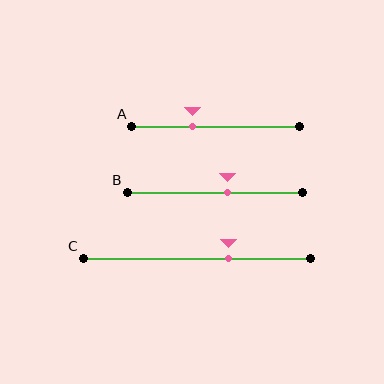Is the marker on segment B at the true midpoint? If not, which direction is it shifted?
No, the marker on segment B is shifted to the right by about 7% of the segment length.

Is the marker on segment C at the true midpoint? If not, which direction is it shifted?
No, the marker on segment C is shifted to the right by about 14% of the segment length.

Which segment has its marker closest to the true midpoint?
Segment B has its marker closest to the true midpoint.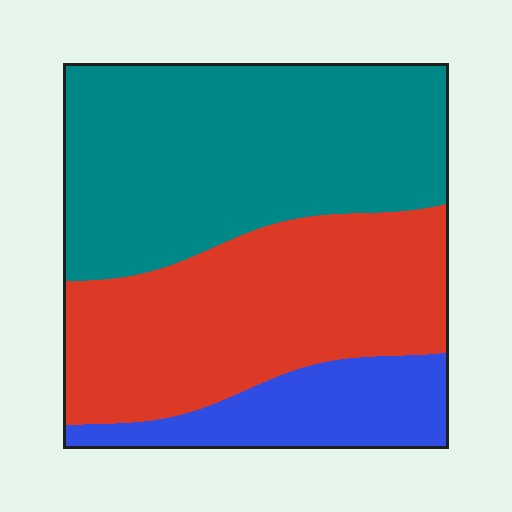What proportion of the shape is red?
Red takes up about three eighths (3/8) of the shape.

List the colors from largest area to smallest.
From largest to smallest: teal, red, blue.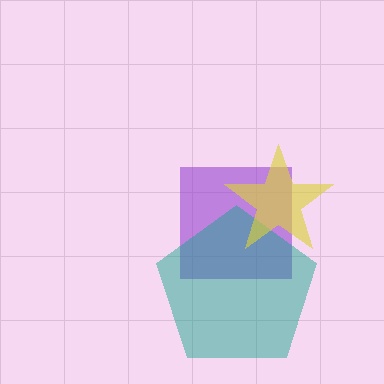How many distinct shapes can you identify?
There are 3 distinct shapes: a purple square, a teal pentagon, a yellow star.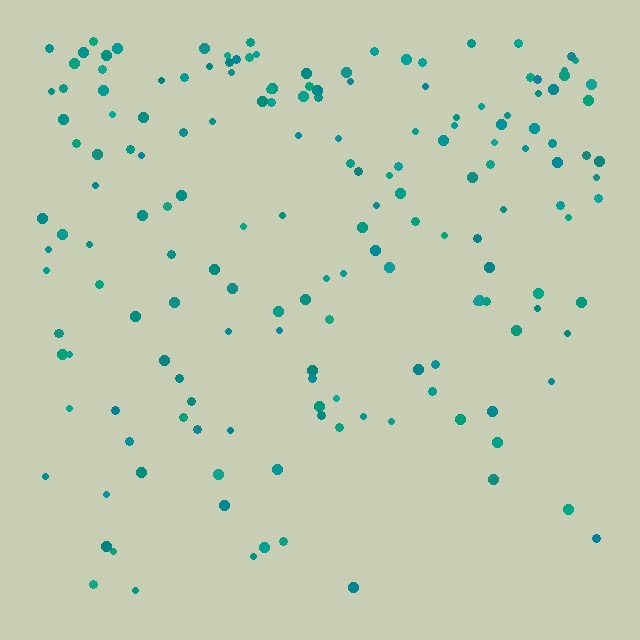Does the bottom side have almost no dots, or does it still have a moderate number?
Still a moderate number, just noticeably fewer than the top.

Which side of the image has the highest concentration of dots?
The top.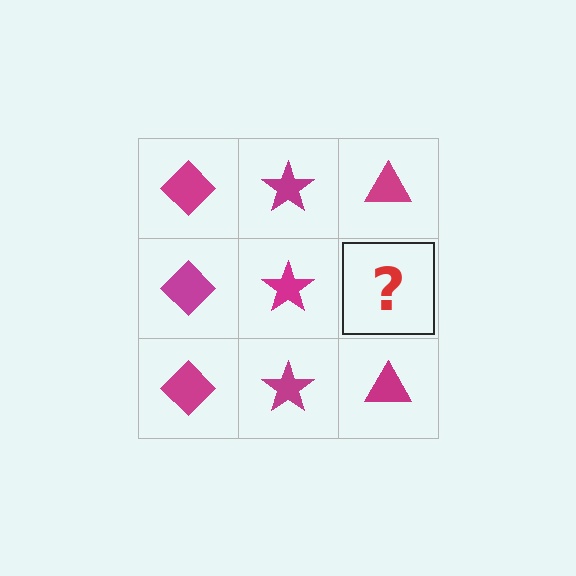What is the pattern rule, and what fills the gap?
The rule is that each column has a consistent shape. The gap should be filled with a magenta triangle.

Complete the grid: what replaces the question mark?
The question mark should be replaced with a magenta triangle.